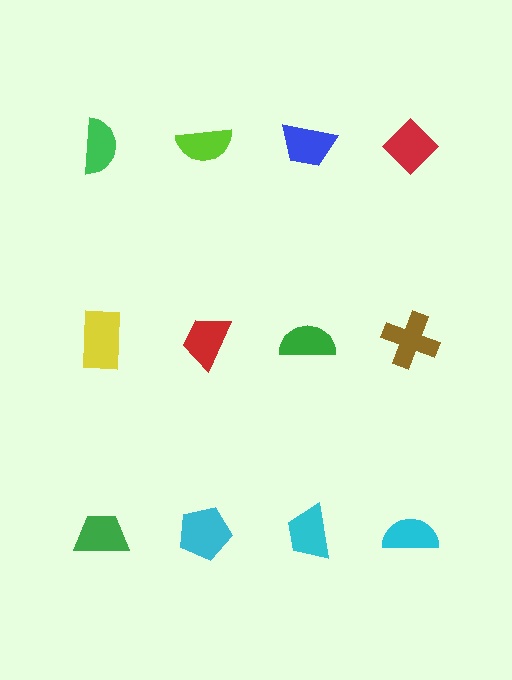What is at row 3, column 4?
A cyan semicircle.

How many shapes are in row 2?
4 shapes.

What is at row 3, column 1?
A green trapezoid.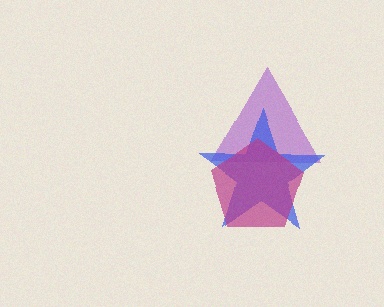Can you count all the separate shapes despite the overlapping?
Yes, there are 3 separate shapes.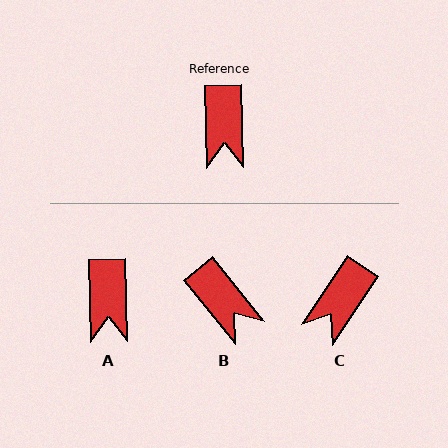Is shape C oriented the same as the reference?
No, it is off by about 35 degrees.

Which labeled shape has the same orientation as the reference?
A.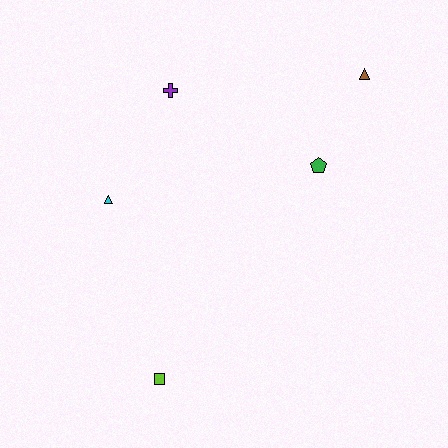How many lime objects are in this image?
There is 1 lime object.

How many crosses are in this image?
There is 1 cross.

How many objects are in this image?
There are 5 objects.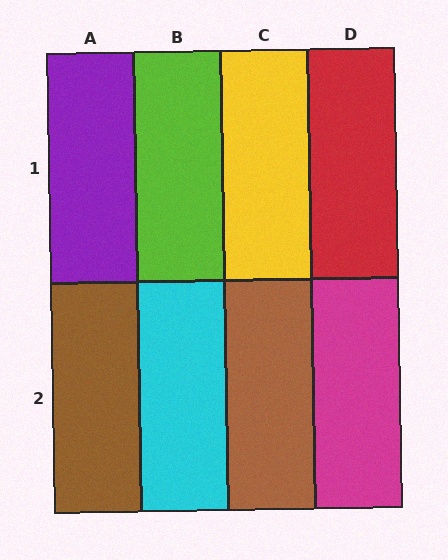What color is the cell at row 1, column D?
Red.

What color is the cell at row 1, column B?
Lime.